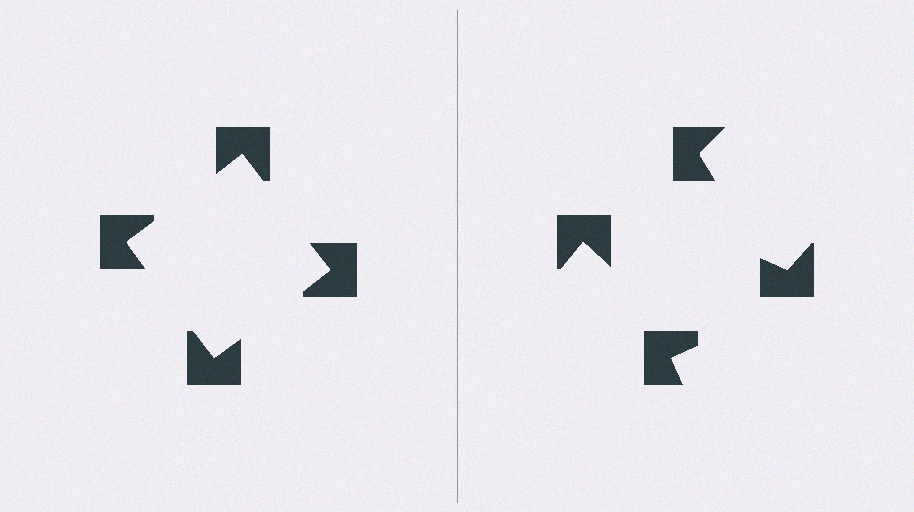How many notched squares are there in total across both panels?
8 — 4 on each side.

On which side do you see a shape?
An illusory square appears on the left side. On the right side the wedge cuts are rotated, so no coherent shape forms.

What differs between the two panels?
The notched squares are positioned identically on both sides; only the wedge orientations differ. On the left they align to a square; on the right they are misaligned.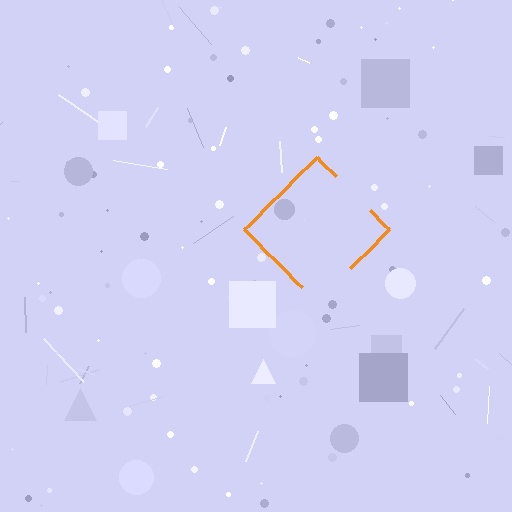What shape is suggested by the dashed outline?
The dashed outline suggests a diamond.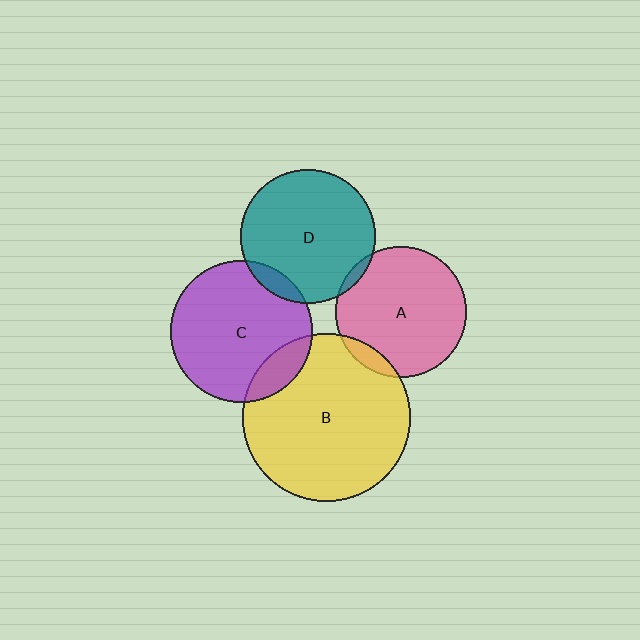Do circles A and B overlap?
Yes.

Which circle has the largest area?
Circle B (yellow).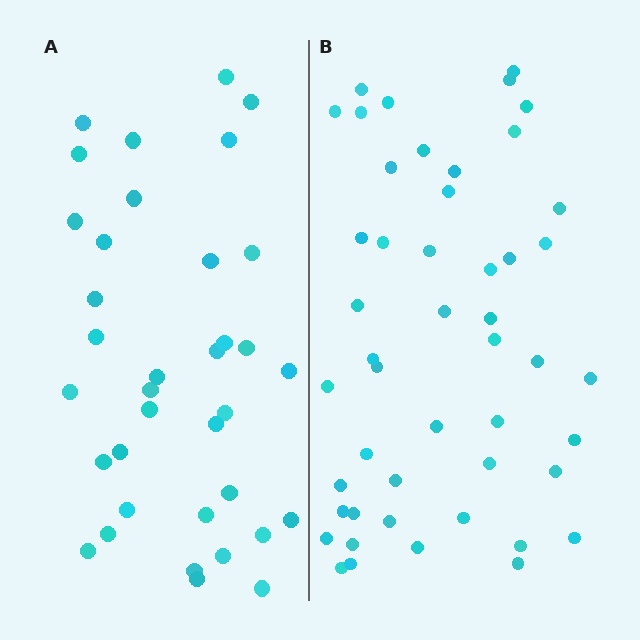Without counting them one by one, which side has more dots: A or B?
Region B (the right region) has more dots.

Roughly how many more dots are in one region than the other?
Region B has roughly 12 or so more dots than region A.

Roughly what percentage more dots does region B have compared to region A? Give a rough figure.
About 35% more.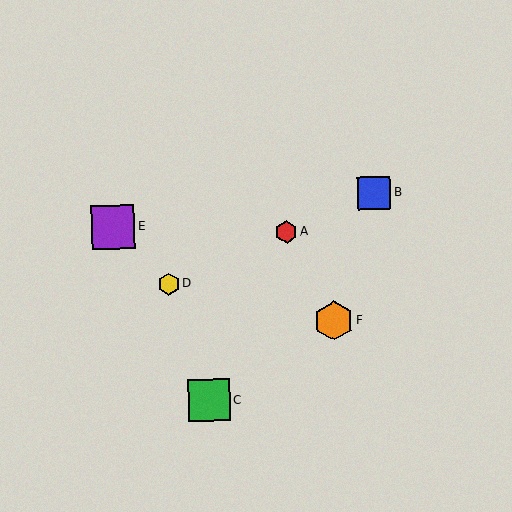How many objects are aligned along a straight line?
3 objects (A, B, D) are aligned along a straight line.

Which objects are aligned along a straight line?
Objects A, B, D are aligned along a straight line.